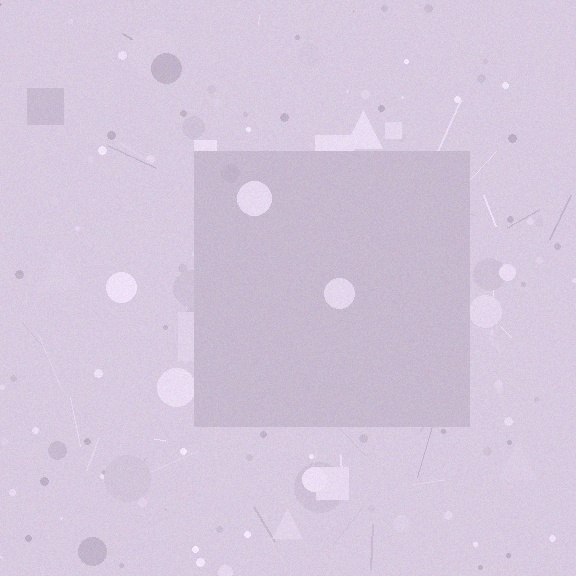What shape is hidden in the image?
A square is hidden in the image.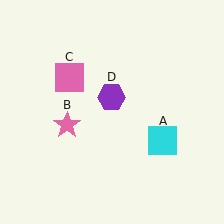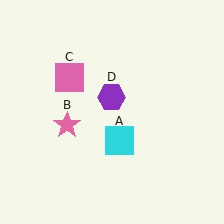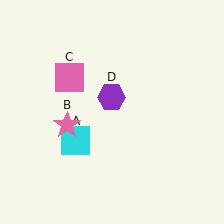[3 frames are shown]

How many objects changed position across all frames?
1 object changed position: cyan square (object A).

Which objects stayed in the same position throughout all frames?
Pink star (object B) and pink square (object C) and purple hexagon (object D) remained stationary.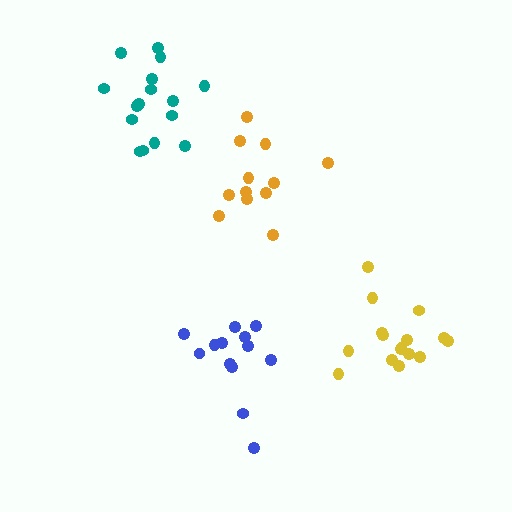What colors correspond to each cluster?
The clusters are colored: yellow, blue, orange, teal.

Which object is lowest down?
The blue cluster is bottommost.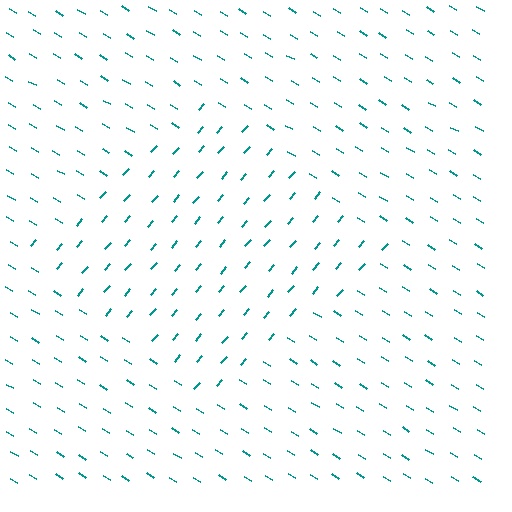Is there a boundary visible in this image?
Yes, there is a texture boundary formed by a change in line orientation.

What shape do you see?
I see a diamond.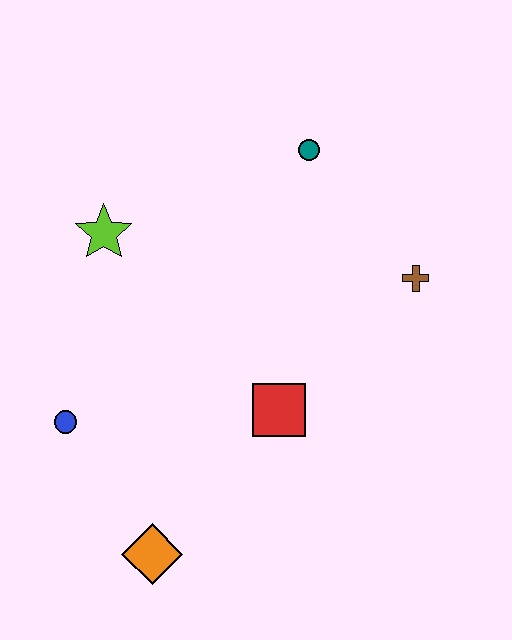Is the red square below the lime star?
Yes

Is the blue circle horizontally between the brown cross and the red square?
No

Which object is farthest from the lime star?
The orange diamond is farthest from the lime star.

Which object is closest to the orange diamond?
The blue circle is closest to the orange diamond.